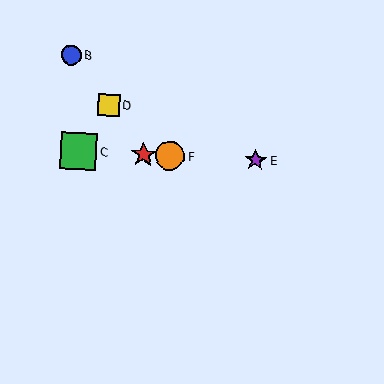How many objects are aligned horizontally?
4 objects (A, C, E, F) are aligned horizontally.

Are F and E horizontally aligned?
Yes, both are at y≈156.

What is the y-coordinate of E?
Object E is at y≈160.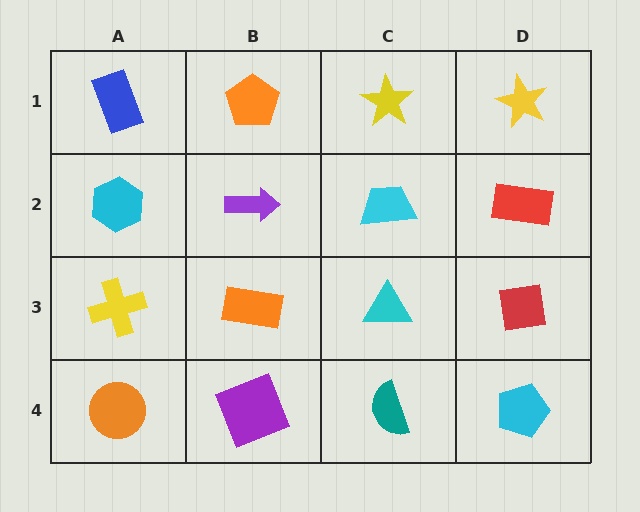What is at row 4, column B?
A purple square.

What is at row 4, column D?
A cyan pentagon.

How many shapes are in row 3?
4 shapes.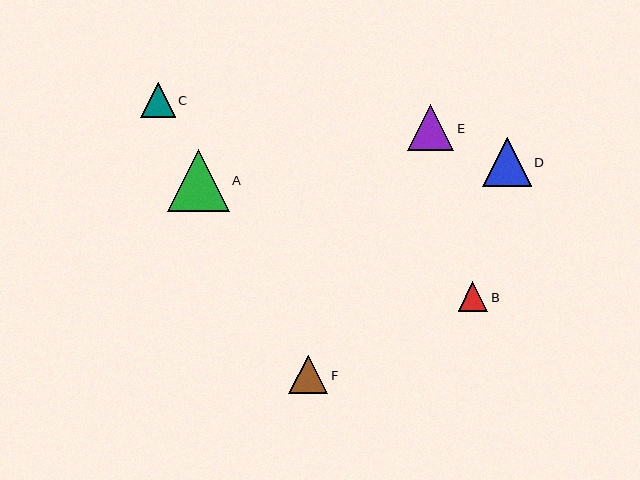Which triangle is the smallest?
Triangle B is the smallest with a size of approximately 30 pixels.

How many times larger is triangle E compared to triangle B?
Triangle E is approximately 1.6 times the size of triangle B.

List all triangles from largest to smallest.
From largest to smallest: A, D, E, F, C, B.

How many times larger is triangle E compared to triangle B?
Triangle E is approximately 1.6 times the size of triangle B.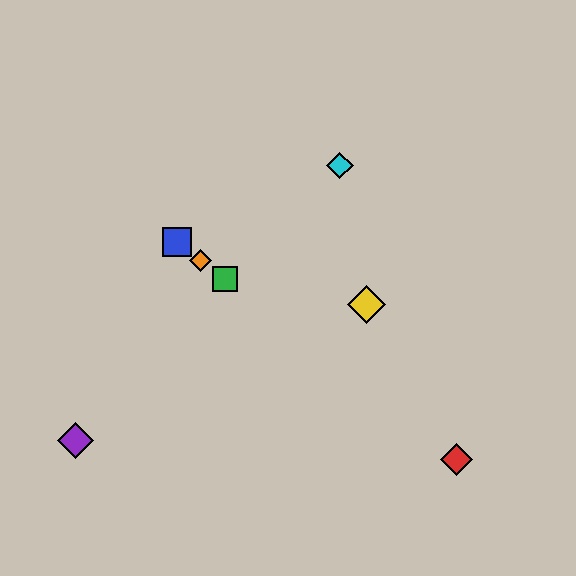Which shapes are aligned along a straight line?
The red diamond, the blue square, the green square, the orange diamond are aligned along a straight line.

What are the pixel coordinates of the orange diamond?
The orange diamond is at (201, 261).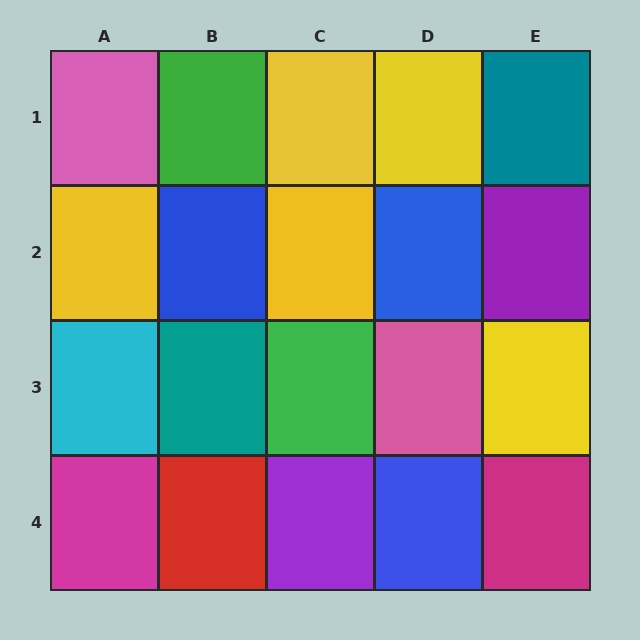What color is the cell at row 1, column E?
Teal.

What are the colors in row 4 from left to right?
Magenta, red, purple, blue, magenta.